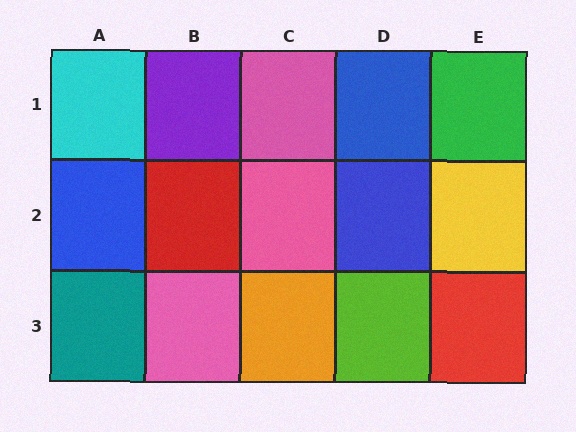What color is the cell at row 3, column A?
Teal.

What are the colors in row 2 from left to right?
Blue, red, pink, blue, yellow.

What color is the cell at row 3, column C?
Orange.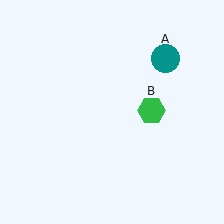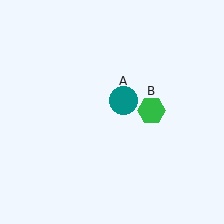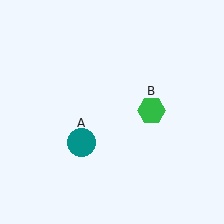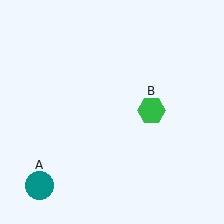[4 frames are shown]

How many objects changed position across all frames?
1 object changed position: teal circle (object A).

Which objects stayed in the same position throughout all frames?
Green hexagon (object B) remained stationary.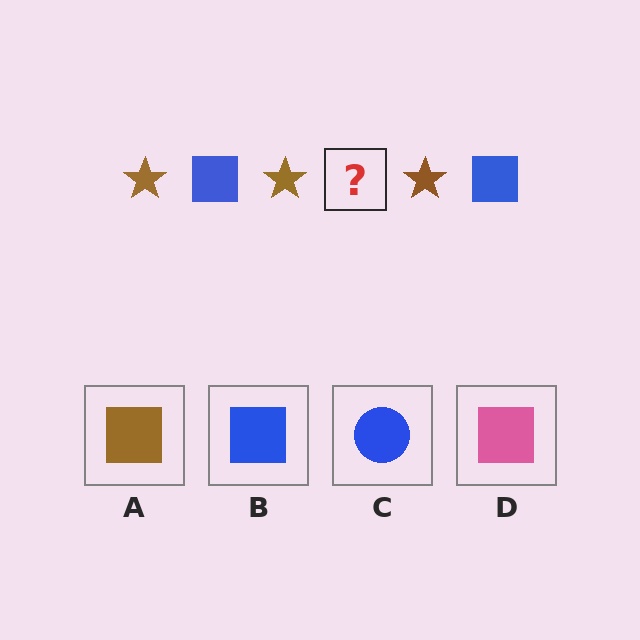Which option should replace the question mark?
Option B.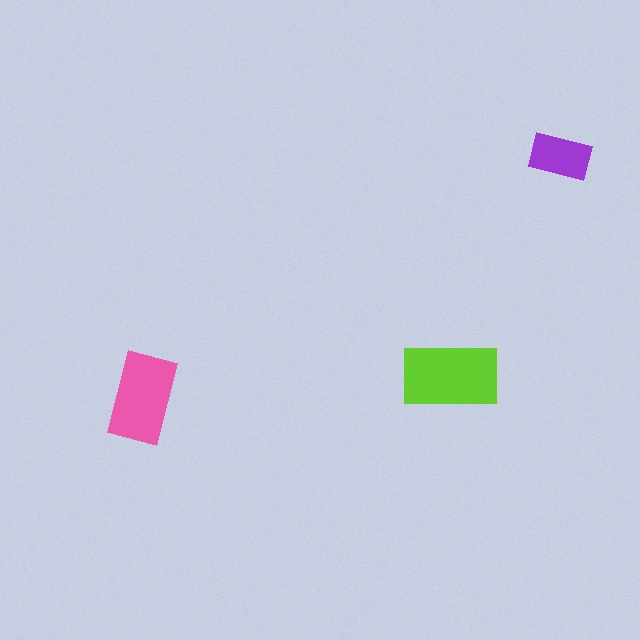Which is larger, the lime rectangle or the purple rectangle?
The lime one.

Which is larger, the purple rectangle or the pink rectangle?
The pink one.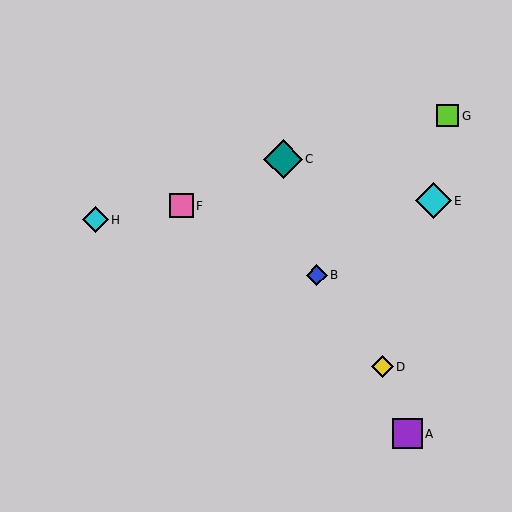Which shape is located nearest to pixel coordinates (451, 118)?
The lime square (labeled G) at (448, 116) is nearest to that location.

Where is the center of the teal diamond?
The center of the teal diamond is at (283, 159).